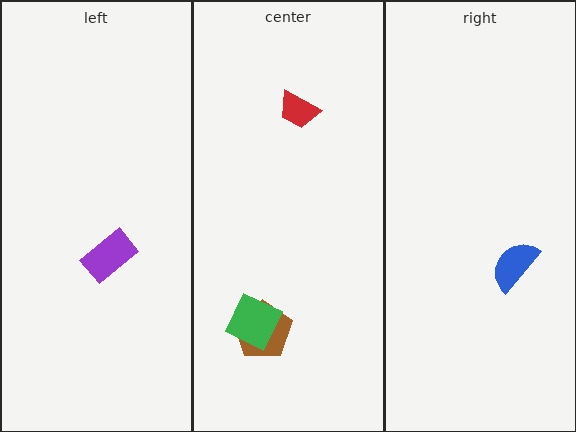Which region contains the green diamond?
The center region.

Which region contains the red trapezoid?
The center region.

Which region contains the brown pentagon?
The center region.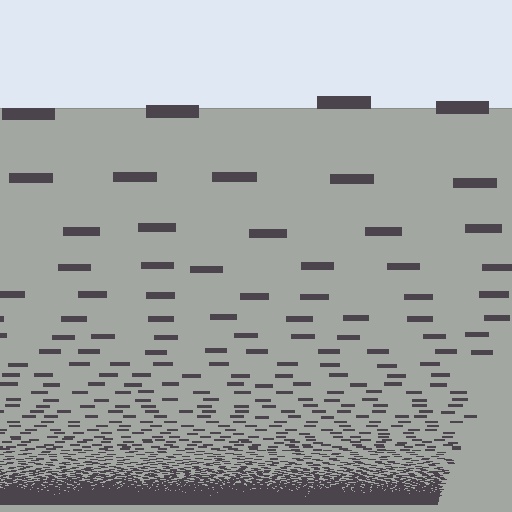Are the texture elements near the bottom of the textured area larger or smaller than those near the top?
Smaller. The gradient is inverted — elements near the bottom are smaller and denser.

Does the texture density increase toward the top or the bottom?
Density increases toward the bottom.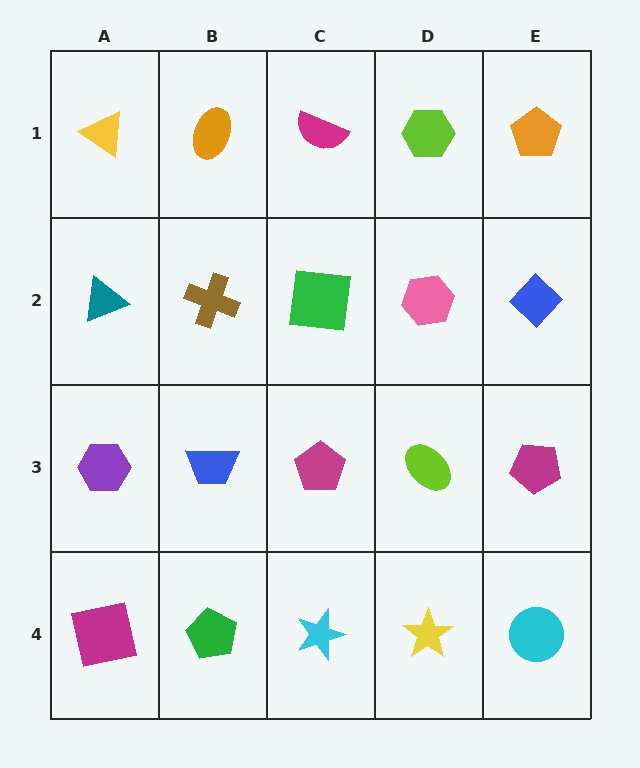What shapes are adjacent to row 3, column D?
A pink hexagon (row 2, column D), a yellow star (row 4, column D), a magenta pentagon (row 3, column C), a magenta pentagon (row 3, column E).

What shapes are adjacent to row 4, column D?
A lime ellipse (row 3, column D), a cyan star (row 4, column C), a cyan circle (row 4, column E).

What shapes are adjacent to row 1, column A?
A teal triangle (row 2, column A), an orange ellipse (row 1, column B).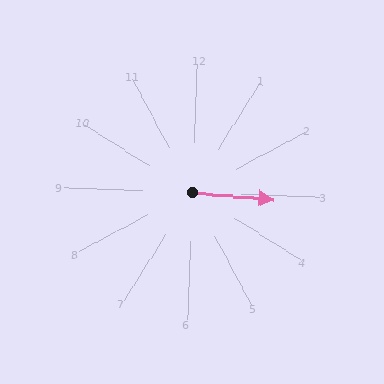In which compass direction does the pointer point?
East.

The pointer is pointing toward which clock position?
Roughly 3 o'clock.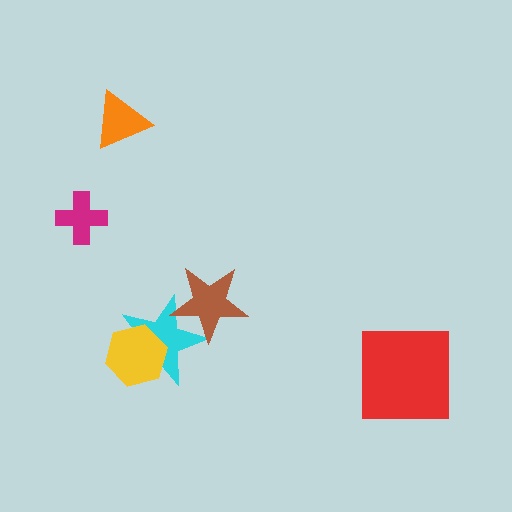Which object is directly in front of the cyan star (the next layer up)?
The yellow hexagon is directly in front of the cyan star.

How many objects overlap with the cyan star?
2 objects overlap with the cyan star.